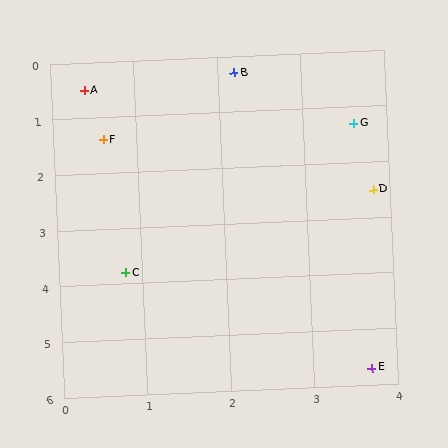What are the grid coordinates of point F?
Point F is at approximately (0.6, 1.4).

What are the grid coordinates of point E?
Point E is at approximately (3.7, 5.7).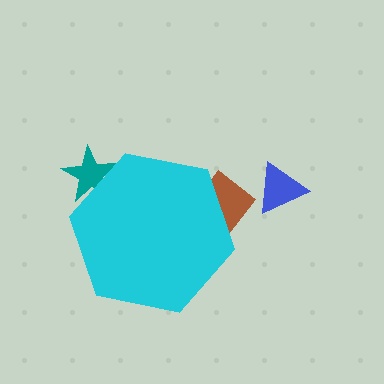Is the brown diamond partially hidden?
Yes, the brown diamond is partially hidden behind the cyan hexagon.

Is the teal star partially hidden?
Yes, the teal star is partially hidden behind the cyan hexagon.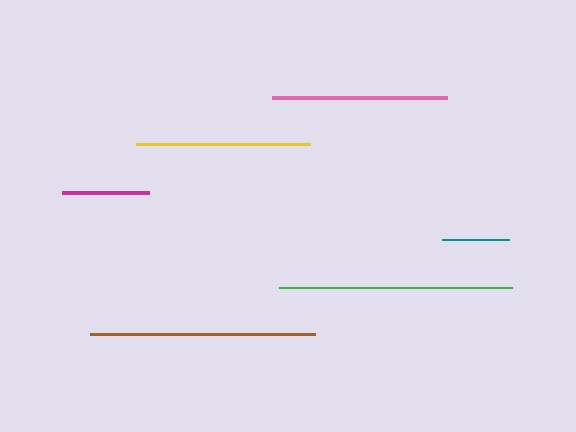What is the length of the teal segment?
The teal segment is approximately 68 pixels long.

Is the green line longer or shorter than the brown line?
The green line is longer than the brown line.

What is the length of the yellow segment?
The yellow segment is approximately 174 pixels long.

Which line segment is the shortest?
The teal line is the shortest at approximately 68 pixels.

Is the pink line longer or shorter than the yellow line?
The pink line is longer than the yellow line.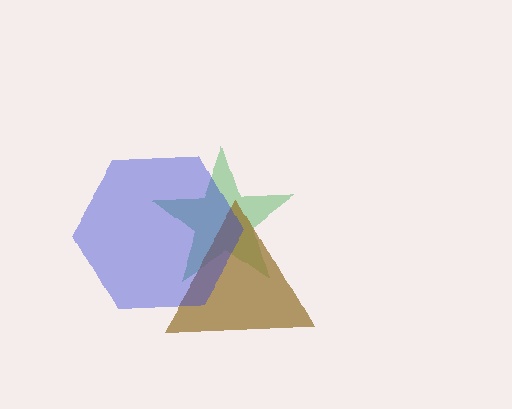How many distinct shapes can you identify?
There are 3 distinct shapes: a green star, a brown triangle, a blue hexagon.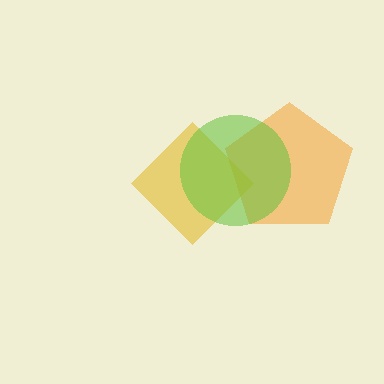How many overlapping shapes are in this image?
There are 3 overlapping shapes in the image.